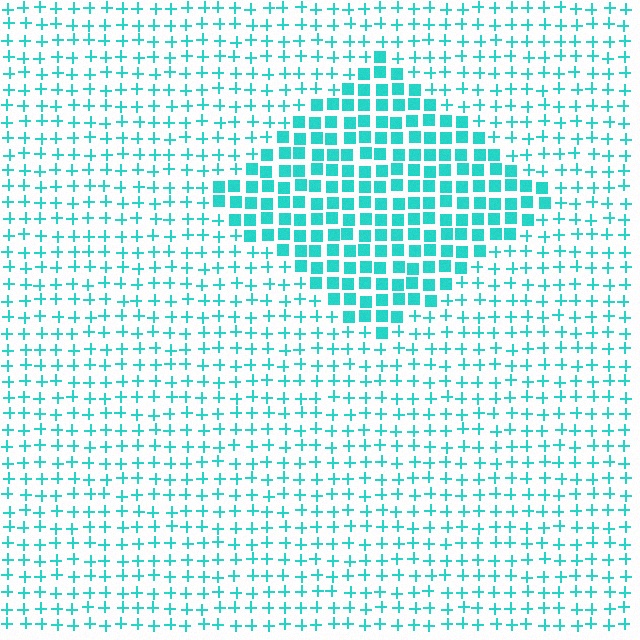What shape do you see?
I see a diamond.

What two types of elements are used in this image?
The image uses squares inside the diamond region and plus signs outside it.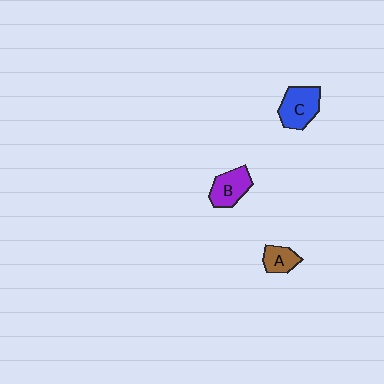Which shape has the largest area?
Shape C (blue).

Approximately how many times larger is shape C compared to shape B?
Approximately 1.2 times.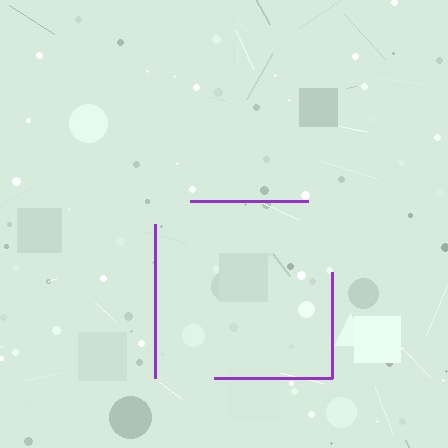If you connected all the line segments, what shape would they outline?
They would outline a square.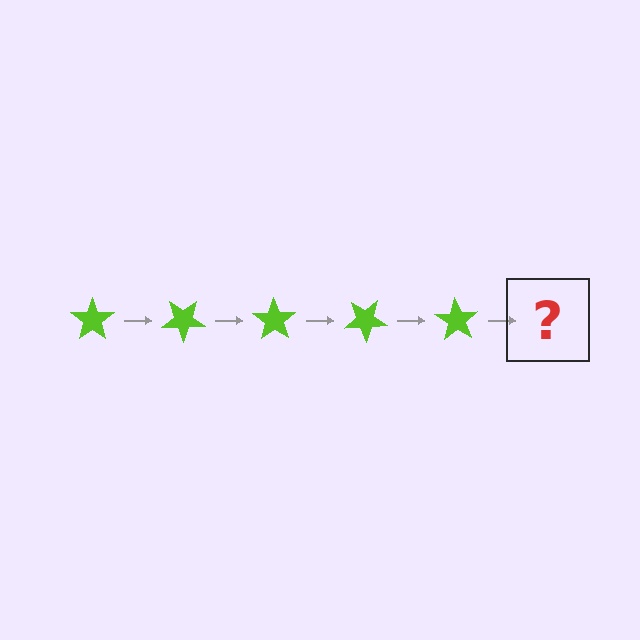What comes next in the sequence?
The next element should be a lime star rotated 175 degrees.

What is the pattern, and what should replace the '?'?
The pattern is that the star rotates 35 degrees each step. The '?' should be a lime star rotated 175 degrees.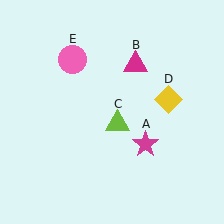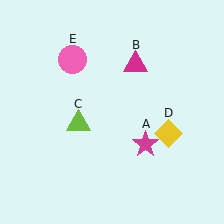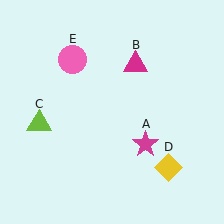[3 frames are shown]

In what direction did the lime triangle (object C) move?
The lime triangle (object C) moved left.